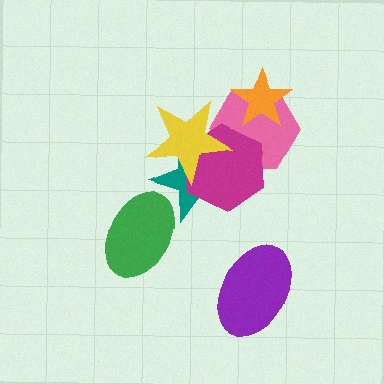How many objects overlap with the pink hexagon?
4 objects overlap with the pink hexagon.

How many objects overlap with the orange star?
1 object overlaps with the orange star.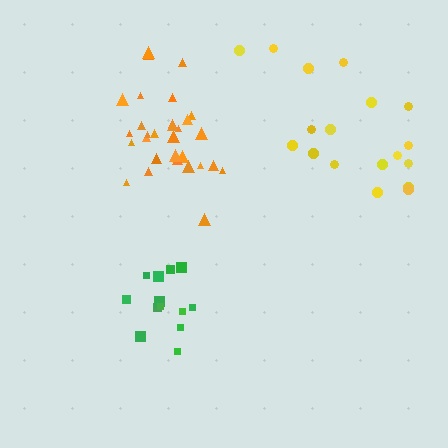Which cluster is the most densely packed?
Orange.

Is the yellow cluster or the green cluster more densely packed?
Green.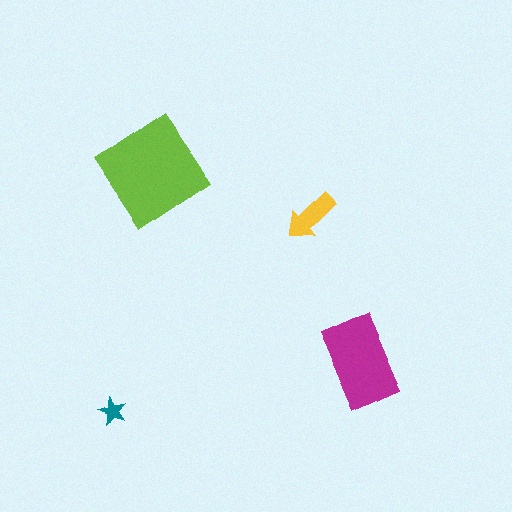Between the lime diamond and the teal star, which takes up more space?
The lime diamond.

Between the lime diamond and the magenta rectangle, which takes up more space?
The lime diamond.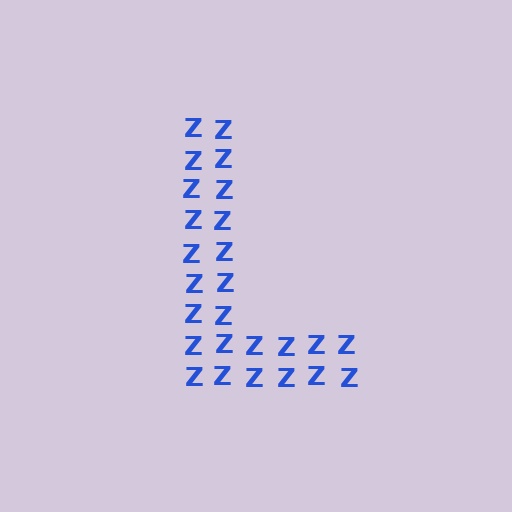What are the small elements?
The small elements are letter Z's.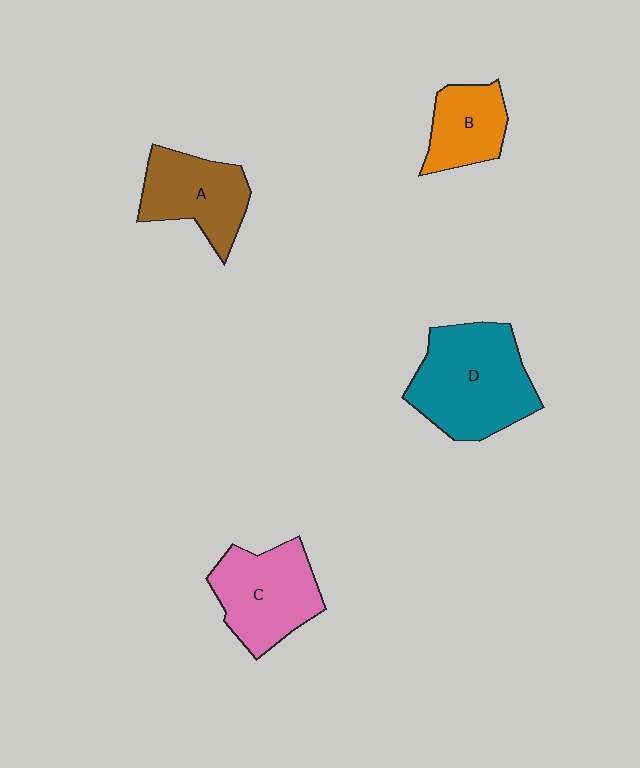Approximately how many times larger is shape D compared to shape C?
Approximately 1.3 times.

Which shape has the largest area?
Shape D (teal).